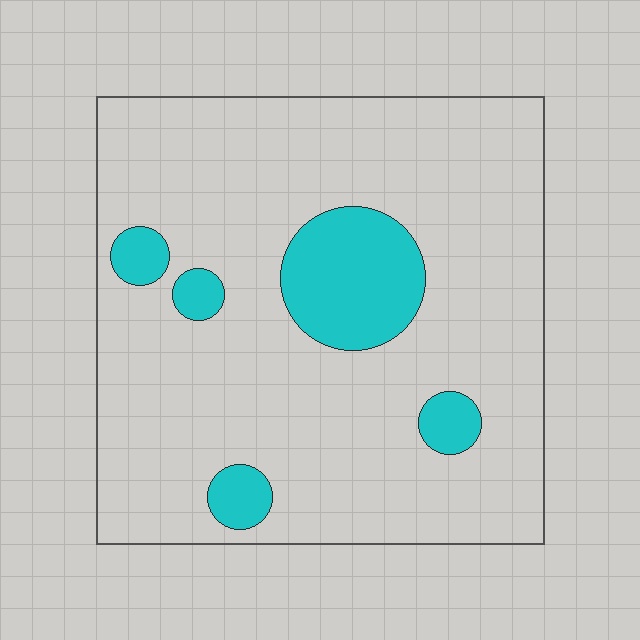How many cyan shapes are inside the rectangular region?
5.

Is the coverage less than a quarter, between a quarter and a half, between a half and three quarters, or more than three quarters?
Less than a quarter.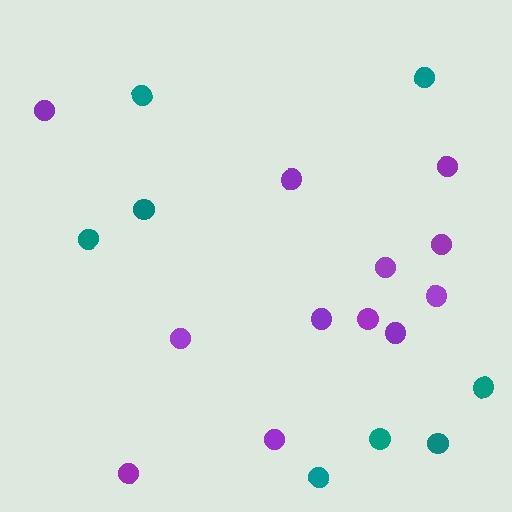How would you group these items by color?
There are 2 groups: one group of teal circles (8) and one group of purple circles (12).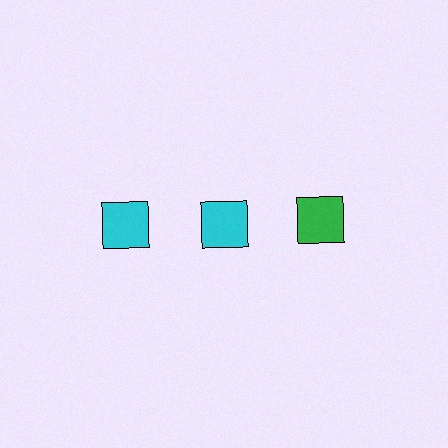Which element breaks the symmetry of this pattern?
The green square in the top row, center column breaks the symmetry. All other shapes are cyan squares.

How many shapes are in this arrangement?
There are 3 shapes arranged in a grid pattern.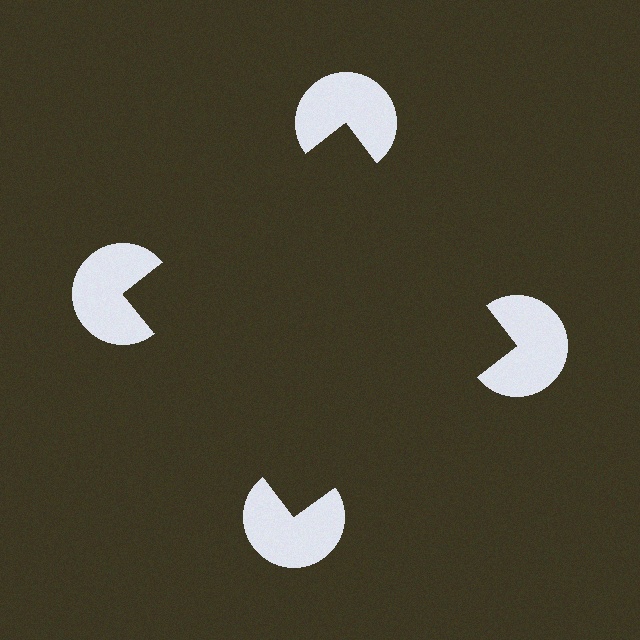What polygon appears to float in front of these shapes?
An illusory square — its edges are inferred from the aligned wedge cuts in the pac-man discs, not physically drawn.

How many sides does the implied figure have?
4 sides.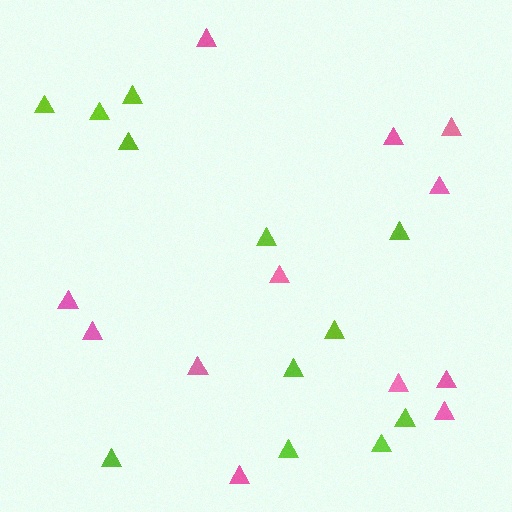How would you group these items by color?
There are 2 groups: one group of lime triangles (12) and one group of pink triangles (12).